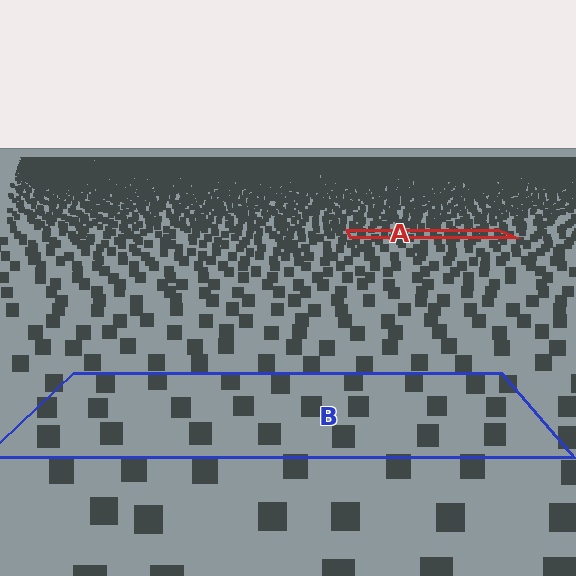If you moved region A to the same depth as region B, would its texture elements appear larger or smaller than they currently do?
They would appear larger. At a closer depth, the same texture elements are projected at a bigger on-screen size.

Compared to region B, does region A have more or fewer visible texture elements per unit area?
Region A has more texture elements per unit area — they are packed more densely because it is farther away.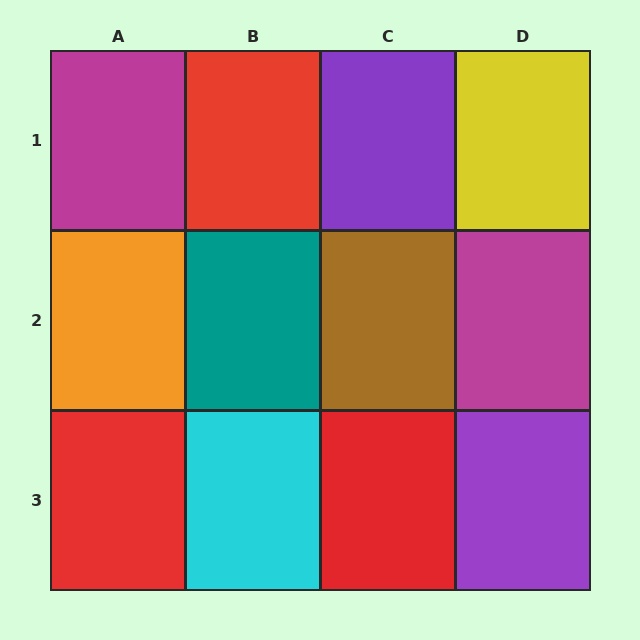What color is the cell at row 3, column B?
Cyan.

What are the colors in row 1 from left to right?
Magenta, red, purple, yellow.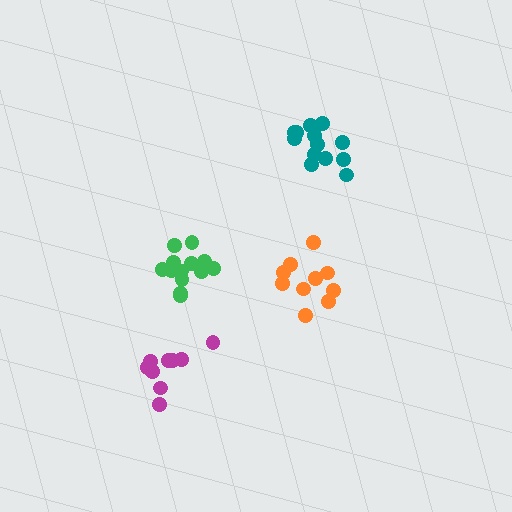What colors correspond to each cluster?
The clusters are colored: green, orange, magenta, teal.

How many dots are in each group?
Group 1: 13 dots, Group 2: 10 dots, Group 3: 9 dots, Group 4: 13 dots (45 total).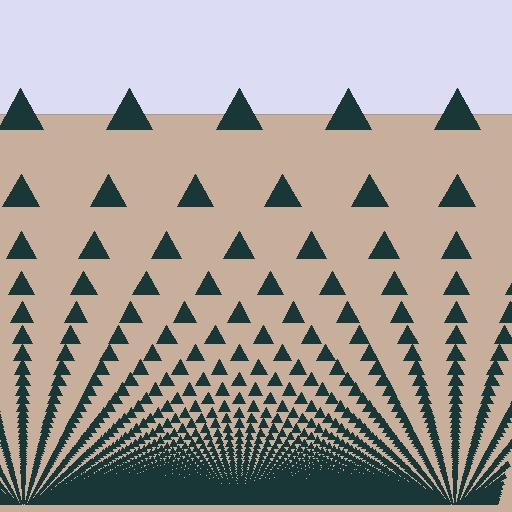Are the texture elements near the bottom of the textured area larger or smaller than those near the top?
Smaller. The gradient is inverted — elements near the bottom are smaller and denser.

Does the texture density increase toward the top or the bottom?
Density increases toward the bottom.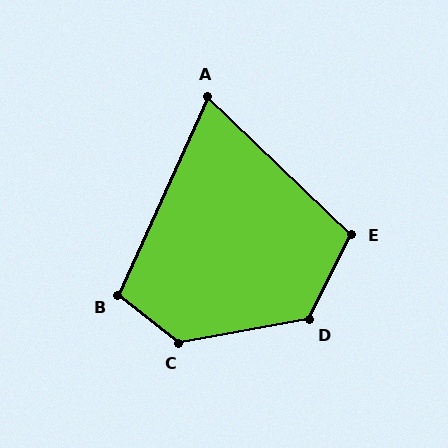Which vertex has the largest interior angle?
C, at approximately 131 degrees.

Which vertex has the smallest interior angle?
A, at approximately 71 degrees.